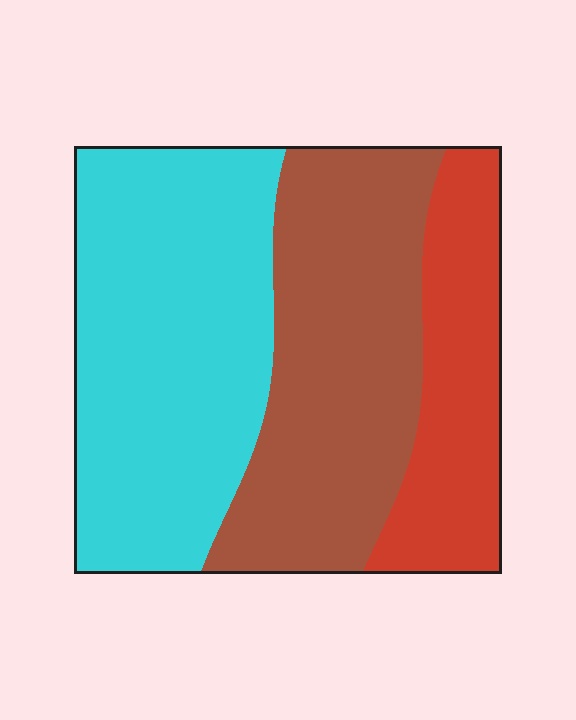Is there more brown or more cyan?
Cyan.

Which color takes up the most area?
Cyan, at roughly 45%.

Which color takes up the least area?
Red, at roughly 20%.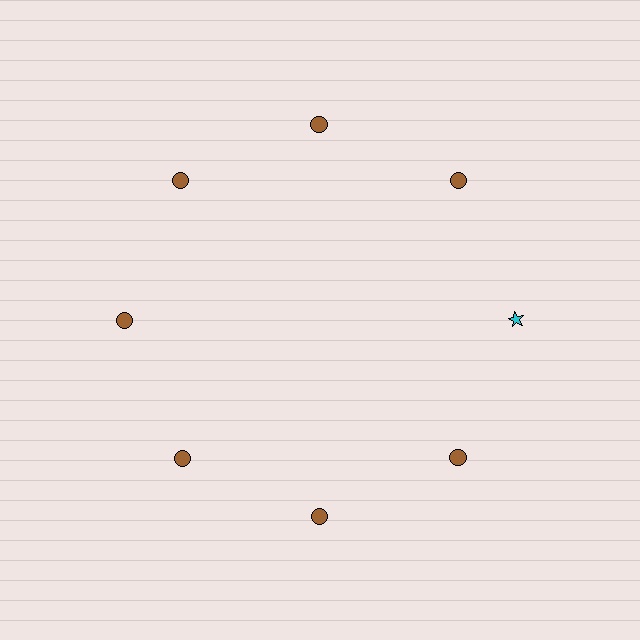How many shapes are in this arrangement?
There are 8 shapes arranged in a ring pattern.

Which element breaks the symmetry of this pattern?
The cyan star at roughly the 3 o'clock position breaks the symmetry. All other shapes are brown circles.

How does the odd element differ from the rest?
It differs in both color (cyan instead of brown) and shape (star instead of circle).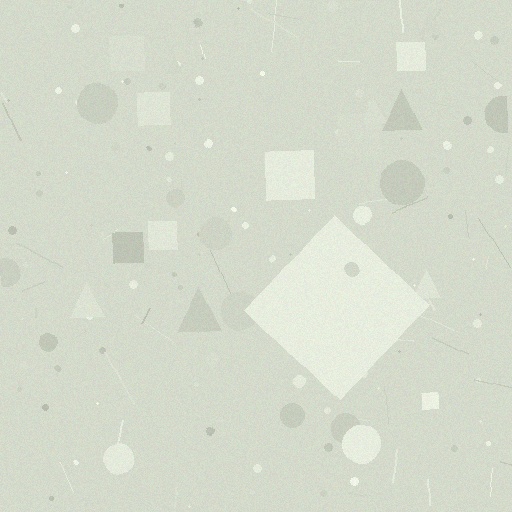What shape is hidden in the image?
A diamond is hidden in the image.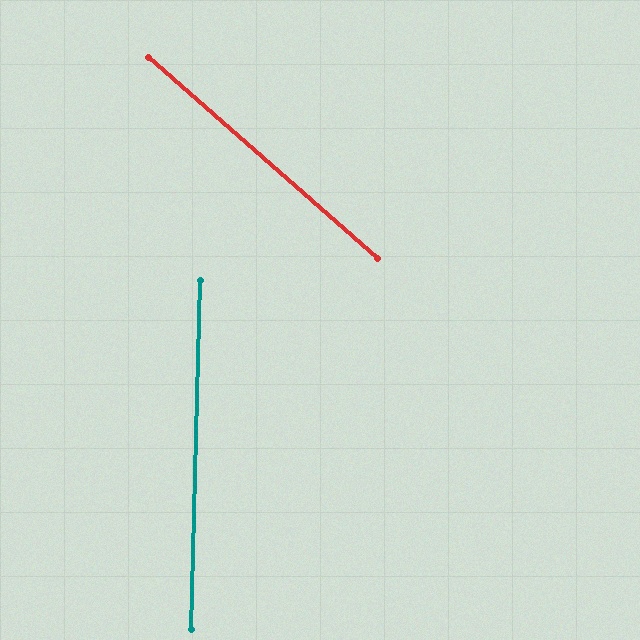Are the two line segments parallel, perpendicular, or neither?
Neither parallel nor perpendicular — they differ by about 50°.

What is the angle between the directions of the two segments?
Approximately 50 degrees.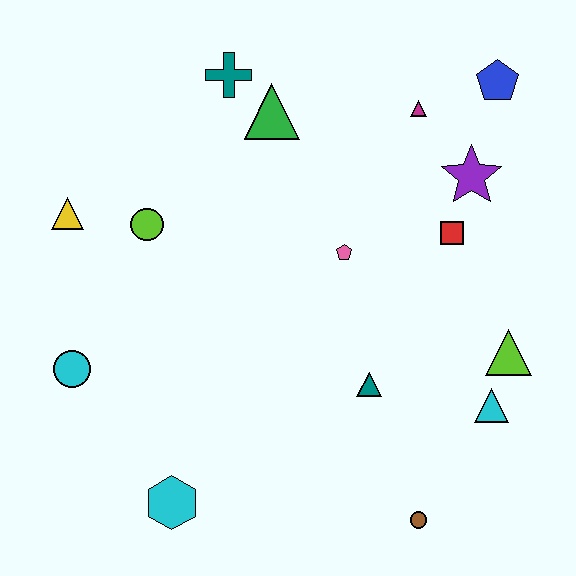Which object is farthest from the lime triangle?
The yellow triangle is farthest from the lime triangle.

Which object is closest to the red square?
The purple star is closest to the red square.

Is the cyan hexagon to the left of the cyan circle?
No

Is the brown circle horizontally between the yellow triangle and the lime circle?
No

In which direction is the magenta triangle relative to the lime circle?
The magenta triangle is to the right of the lime circle.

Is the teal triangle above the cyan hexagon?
Yes